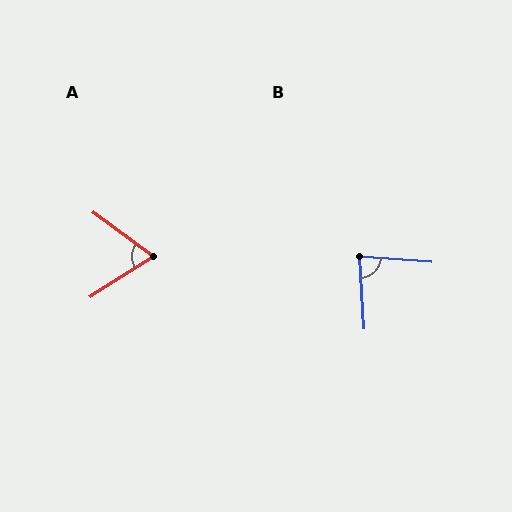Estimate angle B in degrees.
Approximately 82 degrees.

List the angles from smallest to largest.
A (69°), B (82°).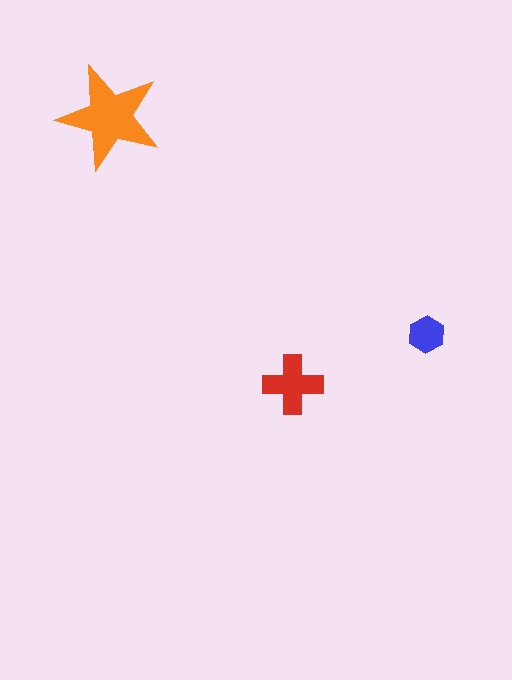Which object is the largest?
The orange star.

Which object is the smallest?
The blue hexagon.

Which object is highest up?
The orange star is topmost.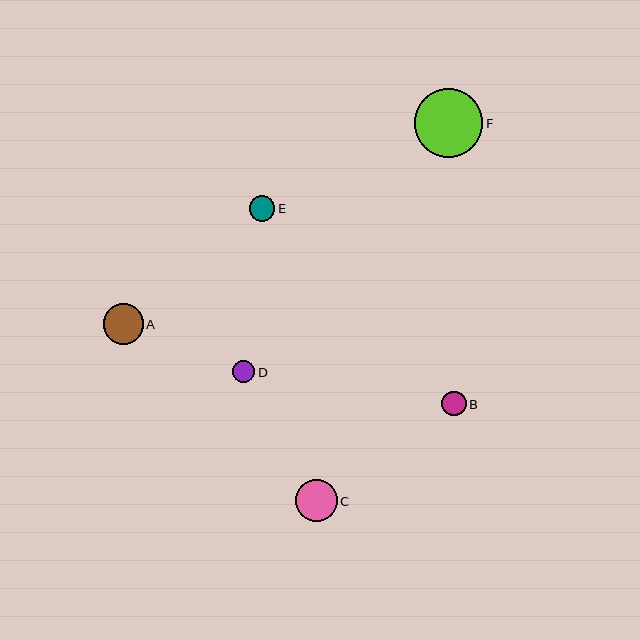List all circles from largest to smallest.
From largest to smallest: F, C, A, E, B, D.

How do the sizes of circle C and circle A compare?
Circle C and circle A are approximately the same size.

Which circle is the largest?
Circle F is the largest with a size of approximately 69 pixels.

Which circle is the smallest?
Circle D is the smallest with a size of approximately 23 pixels.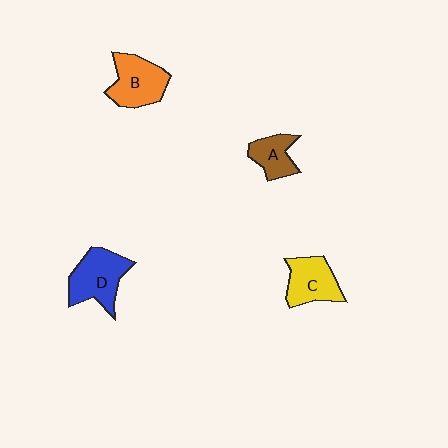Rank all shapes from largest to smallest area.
From largest to smallest: D (blue), B (orange), C (yellow), A (brown).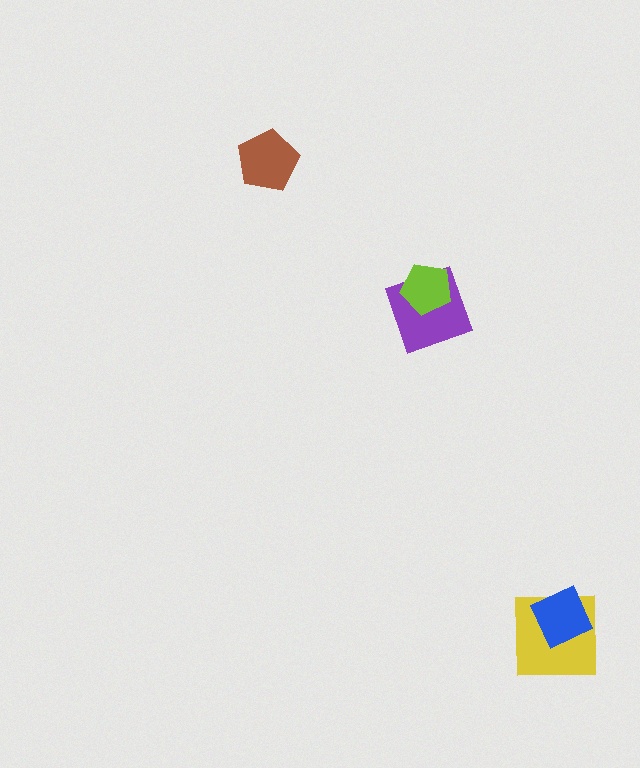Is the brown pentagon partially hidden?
No, no other shape covers it.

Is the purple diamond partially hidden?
Yes, it is partially covered by another shape.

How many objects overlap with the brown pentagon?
0 objects overlap with the brown pentagon.